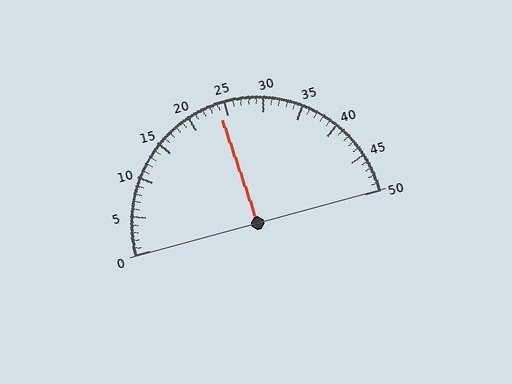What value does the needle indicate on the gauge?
The needle indicates approximately 24.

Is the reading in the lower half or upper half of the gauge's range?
The reading is in the lower half of the range (0 to 50).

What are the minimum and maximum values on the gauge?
The gauge ranges from 0 to 50.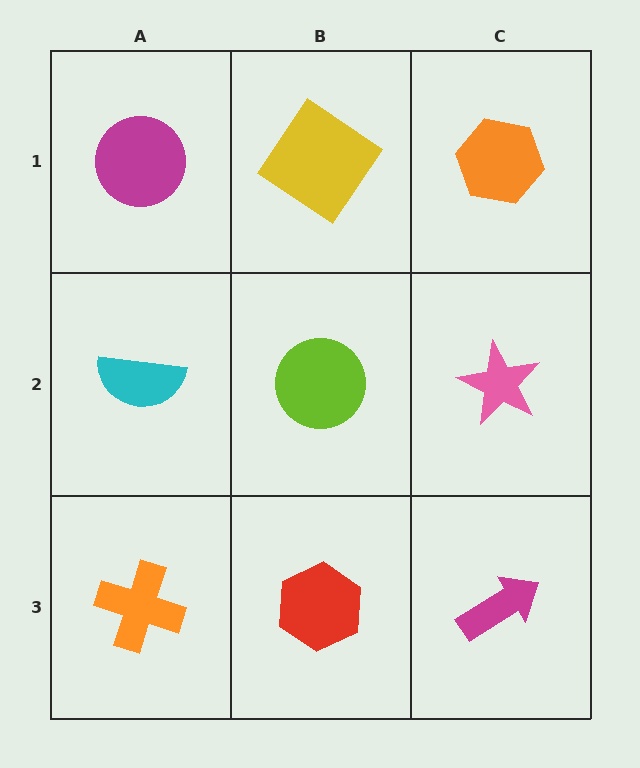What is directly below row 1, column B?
A lime circle.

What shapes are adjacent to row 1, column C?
A pink star (row 2, column C), a yellow diamond (row 1, column B).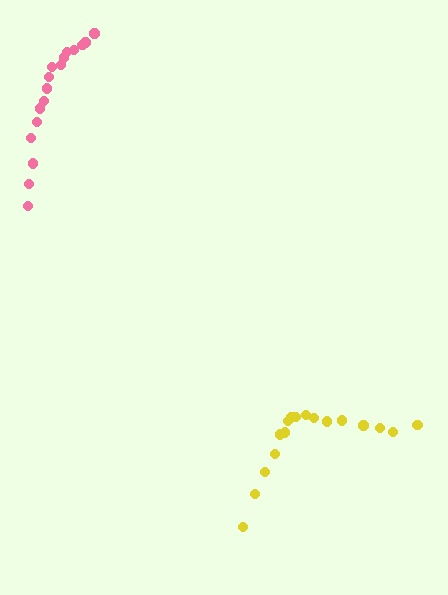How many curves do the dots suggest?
There are 2 distinct paths.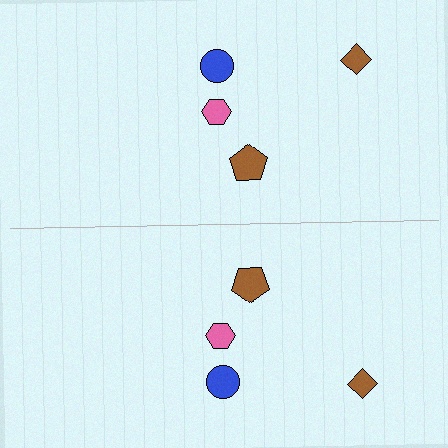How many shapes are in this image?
There are 8 shapes in this image.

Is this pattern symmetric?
Yes, this pattern has bilateral (reflection) symmetry.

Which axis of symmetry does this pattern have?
The pattern has a horizontal axis of symmetry running through the center of the image.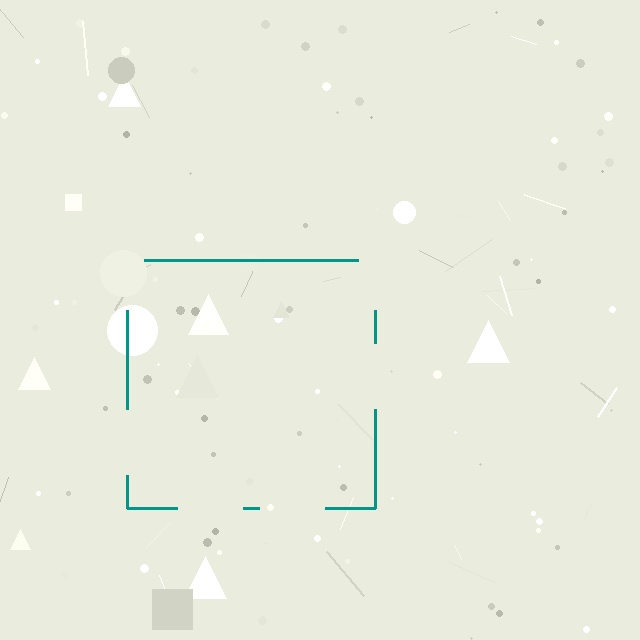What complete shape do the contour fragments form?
The contour fragments form a square.